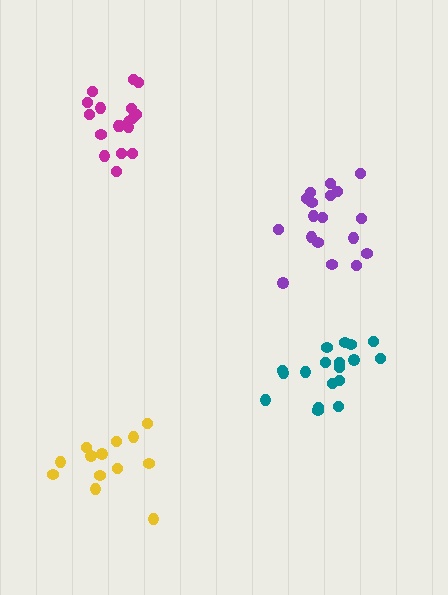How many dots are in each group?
Group 1: 18 dots, Group 2: 18 dots, Group 3: 13 dots, Group 4: 18 dots (67 total).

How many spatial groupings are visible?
There are 4 spatial groupings.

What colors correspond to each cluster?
The clusters are colored: purple, teal, yellow, magenta.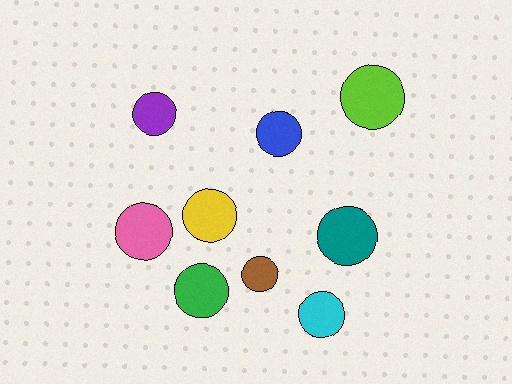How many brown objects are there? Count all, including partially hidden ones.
There is 1 brown object.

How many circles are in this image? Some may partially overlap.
There are 9 circles.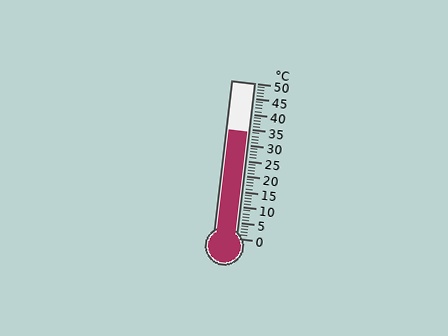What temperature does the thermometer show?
The thermometer shows approximately 34°C.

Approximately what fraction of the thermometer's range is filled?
The thermometer is filled to approximately 70% of its range.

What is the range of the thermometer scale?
The thermometer scale ranges from 0°C to 50°C.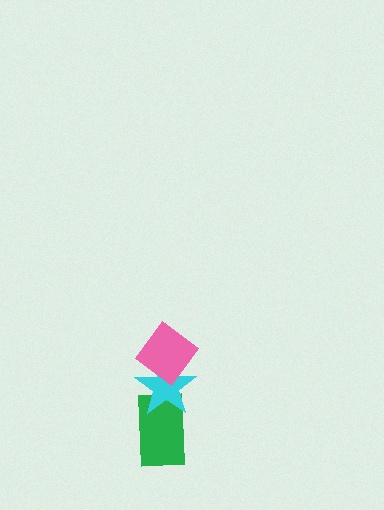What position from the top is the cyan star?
The cyan star is 2nd from the top.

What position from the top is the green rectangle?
The green rectangle is 3rd from the top.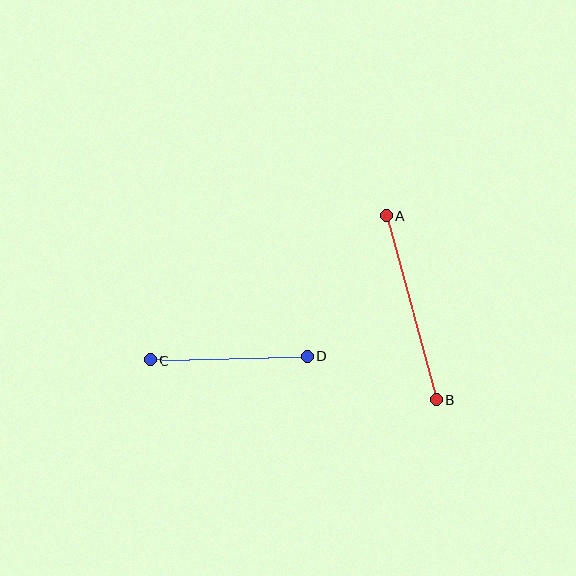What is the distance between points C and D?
The distance is approximately 157 pixels.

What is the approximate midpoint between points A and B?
The midpoint is at approximately (411, 308) pixels.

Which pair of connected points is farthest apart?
Points A and B are farthest apart.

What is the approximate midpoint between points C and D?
The midpoint is at approximately (229, 358) pixels.